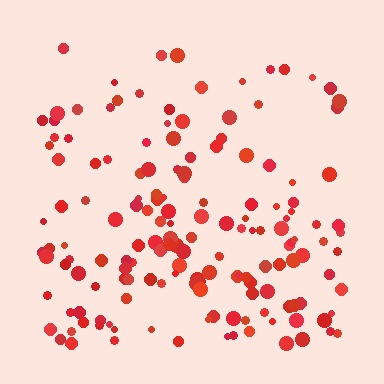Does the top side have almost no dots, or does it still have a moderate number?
Still a moderate number, just noticeably fewer than the bottom.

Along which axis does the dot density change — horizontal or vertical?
Vertical.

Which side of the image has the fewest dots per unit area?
The top.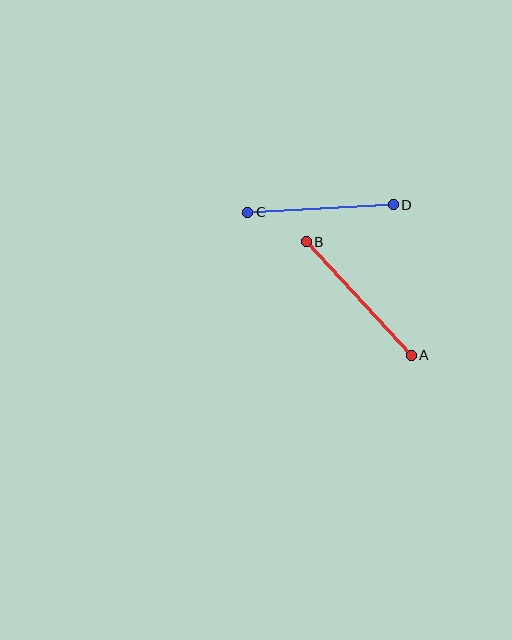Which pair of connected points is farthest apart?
Points A and B are farthest apart.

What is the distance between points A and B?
The distance is approximately 154 pixels.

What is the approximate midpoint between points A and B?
The midpoint is at approximately (359, 298) pixels.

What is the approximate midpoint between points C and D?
The midpoint is at approximately (320, 208) pixels.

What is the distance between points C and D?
The distance is approximately 145 pixels.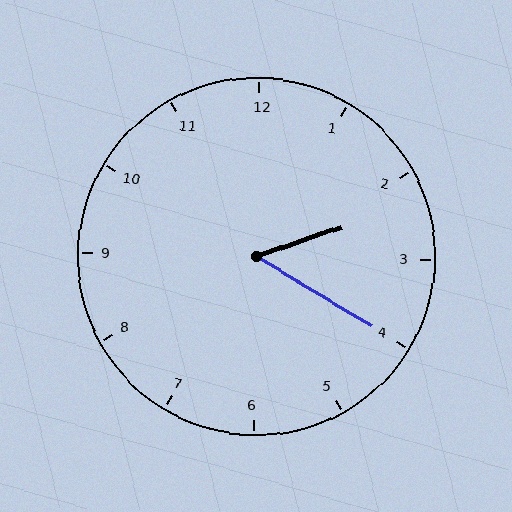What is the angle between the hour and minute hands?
Approximately 50 degrees.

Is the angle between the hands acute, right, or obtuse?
It is acute.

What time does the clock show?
2:20.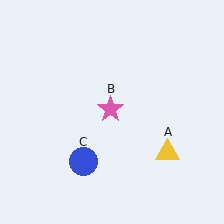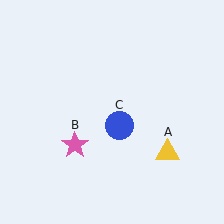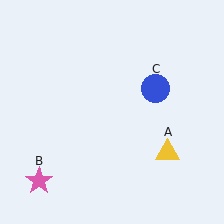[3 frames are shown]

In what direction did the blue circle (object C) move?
The blue circle (object C) moved up and to the right.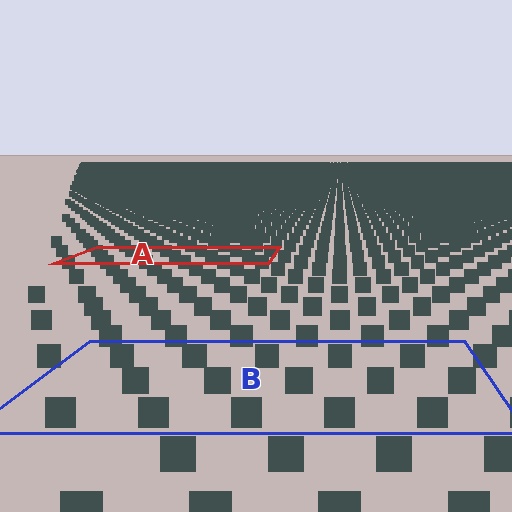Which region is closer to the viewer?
Region B is closer. The texture elements there are larger and more spread out.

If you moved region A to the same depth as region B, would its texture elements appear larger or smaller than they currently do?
They would appear larger. At a closer depth, the same texture elements are projected at a bigger on-screen size.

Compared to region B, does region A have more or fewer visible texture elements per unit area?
Region A has more texture elements per unit area — they are packed more densely because it is farther away.